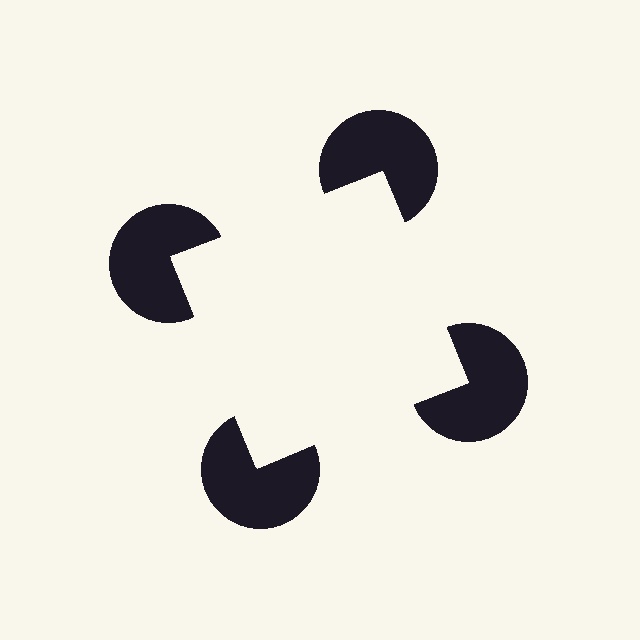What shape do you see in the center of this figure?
An illusory square — its edges are inferred from the aligned wedge cuts in the pac-man discs, not physically drawn.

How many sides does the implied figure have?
4 sides.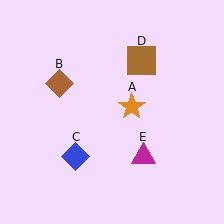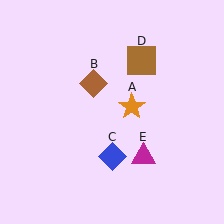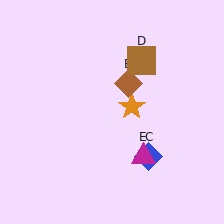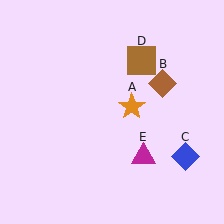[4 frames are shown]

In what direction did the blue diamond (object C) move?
The blue diamond (object C) moved right.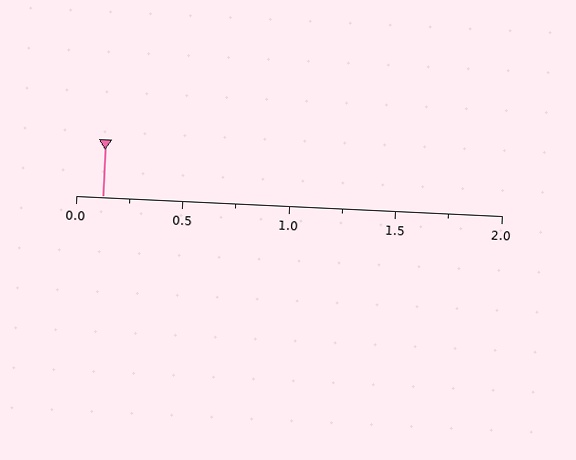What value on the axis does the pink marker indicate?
The marker indicates approximately 0.12.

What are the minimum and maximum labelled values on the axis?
The axis runs from 0.0 to 2.0.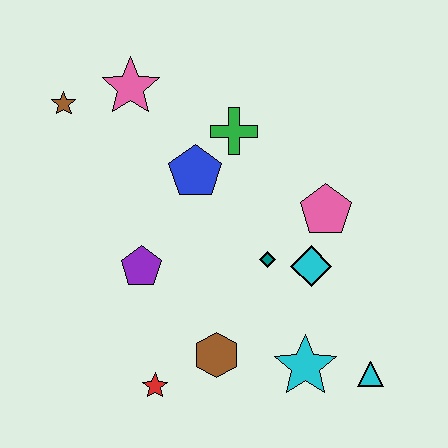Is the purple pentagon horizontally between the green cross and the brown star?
Yes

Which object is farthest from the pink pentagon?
The brown star is farthest from the pink pentagon.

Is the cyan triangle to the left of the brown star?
No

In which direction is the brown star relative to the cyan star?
The brown star is above the cyan star.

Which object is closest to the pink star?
The brown star is closest to the pink star.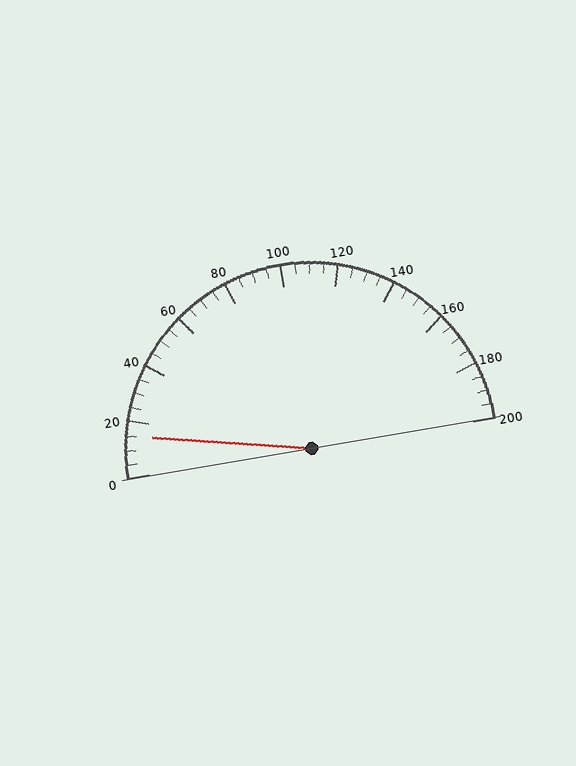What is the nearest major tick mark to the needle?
The nearest major tick mark is 20.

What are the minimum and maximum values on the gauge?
The gauge ranges from 0 to 200.